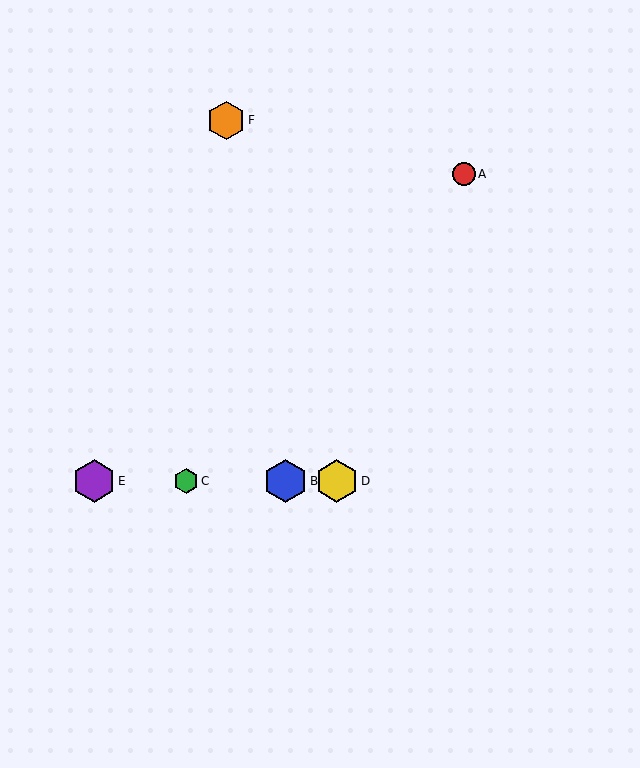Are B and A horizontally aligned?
No, B is at y≈481 and A is at y≈174.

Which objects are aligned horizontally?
Objects B, C, D, E are aligned horizontally.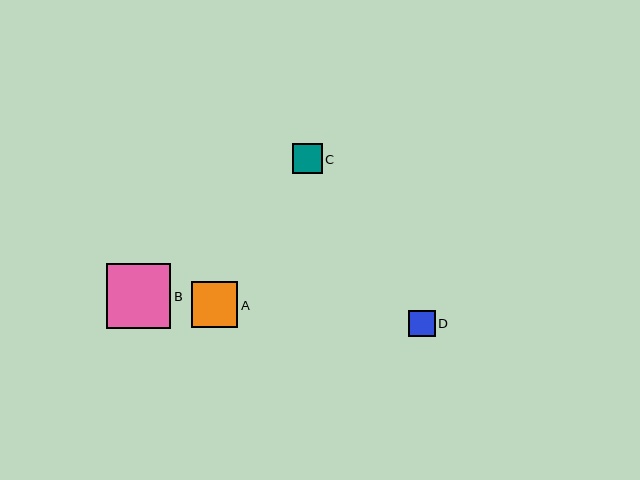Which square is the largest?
Square B is the largest with a size of approximately 64 pixels.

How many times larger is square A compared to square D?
Square A is approximately 1.8 times the size of square D.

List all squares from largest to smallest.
From largest to smallest: B, A, C, D.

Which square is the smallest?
Square D is the smallest with a size of approximately 26 pixels.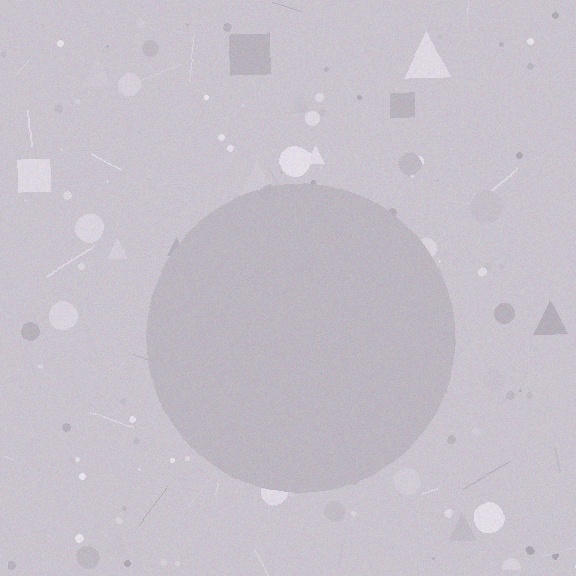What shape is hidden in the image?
A circle is hidden in the image.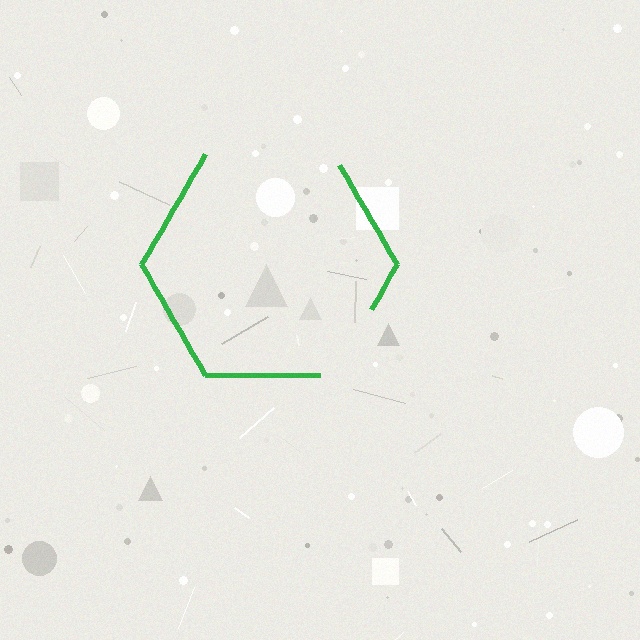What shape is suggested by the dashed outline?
The dashed outline suggests a hexagon.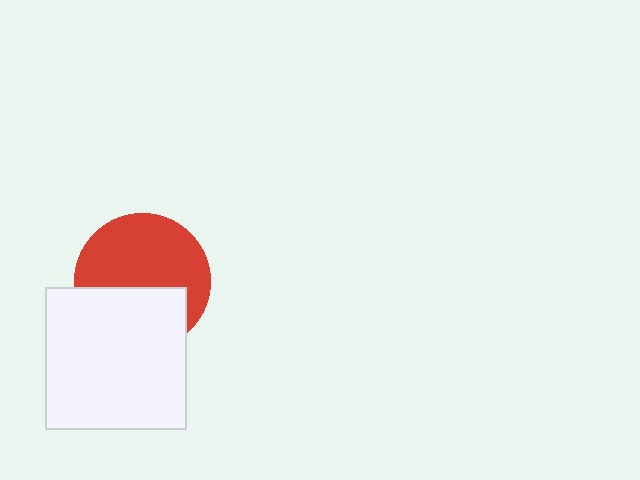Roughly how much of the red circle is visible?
About half of it is visible (roughly 60%).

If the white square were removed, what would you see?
You would see the complete red circle.